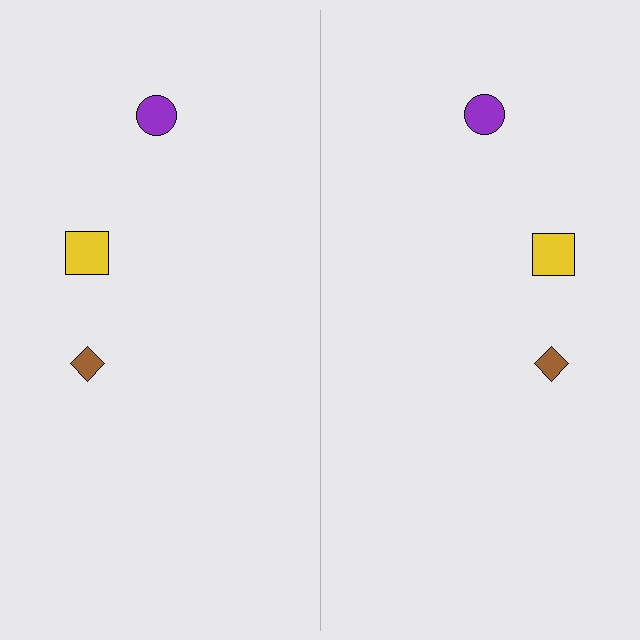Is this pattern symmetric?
Yes, this pattern has bilateral (reflection) symmetry.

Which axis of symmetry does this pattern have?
The pattern has a vertical axis of symmetry running through the center of the image.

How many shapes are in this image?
There are 6 shapes in this image.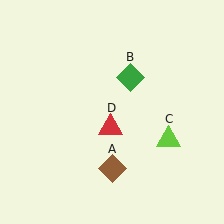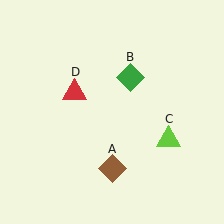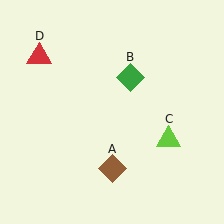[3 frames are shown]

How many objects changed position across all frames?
1 object changed position: red triangle (object D).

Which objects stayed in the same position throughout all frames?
Brown diamond (object A) and green diamond (object B) and lime triangle (object C) remained stationary.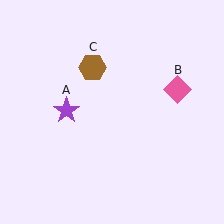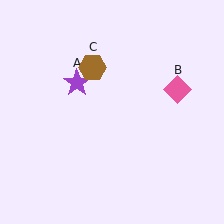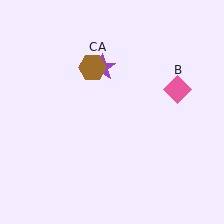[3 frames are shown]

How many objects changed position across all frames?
1 object changed position: purple star (object A).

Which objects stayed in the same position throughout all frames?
Pink diamond (object B) and brown hexagon (object C) remained stationary.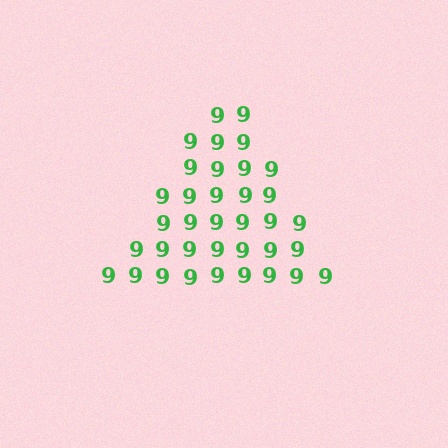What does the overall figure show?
The overall figure shows a triangle.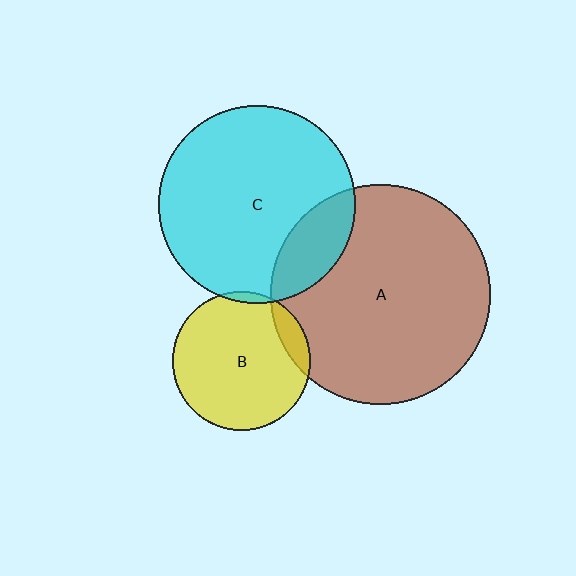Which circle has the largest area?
Circle A (brown).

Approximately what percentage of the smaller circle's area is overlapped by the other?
Approximately 5%.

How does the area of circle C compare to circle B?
Approximately 2.0 times.